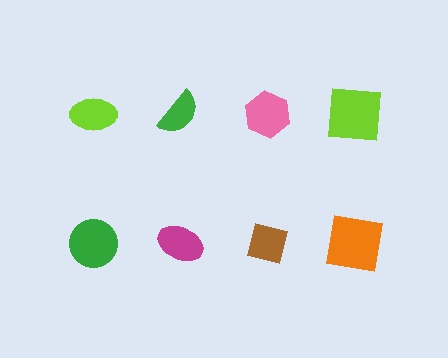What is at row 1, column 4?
A lime square.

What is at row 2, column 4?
An orange square.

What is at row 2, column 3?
A brown square.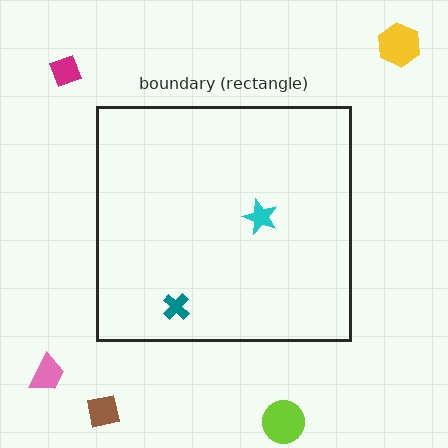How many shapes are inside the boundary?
2 inside, 5 outside.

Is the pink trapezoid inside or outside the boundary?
Outside.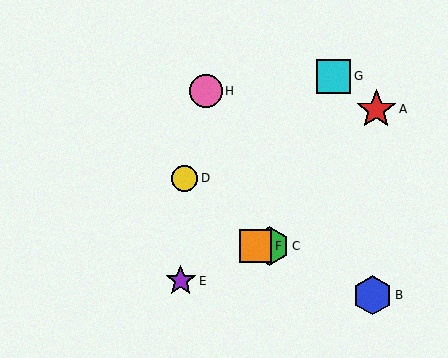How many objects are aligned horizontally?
2 objects (C, F) are aligned horizontally.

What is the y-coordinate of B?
Object B is at y≈295.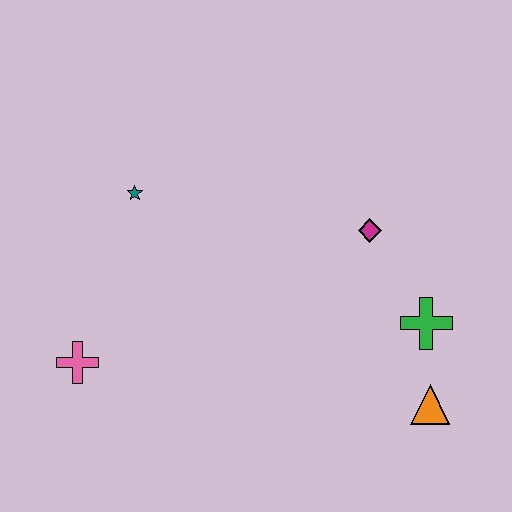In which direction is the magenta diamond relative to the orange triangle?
The magenta diamond is above the orange triangle.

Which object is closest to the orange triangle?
The green cross is closest to the orange triangle.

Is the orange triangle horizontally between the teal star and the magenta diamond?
No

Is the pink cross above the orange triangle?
Yes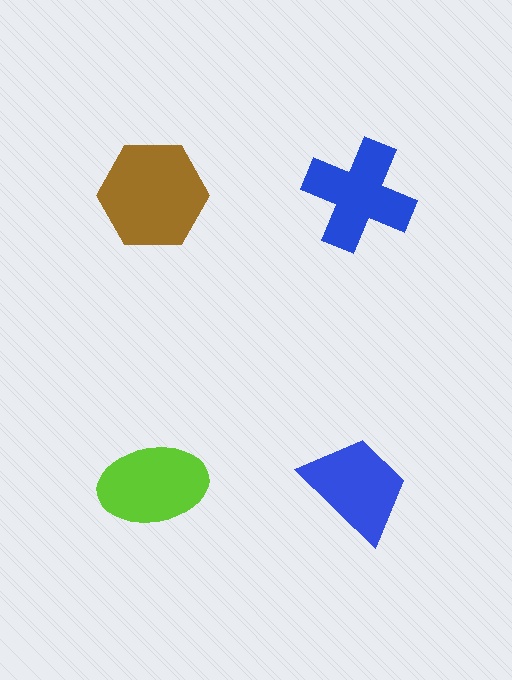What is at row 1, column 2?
A blue cross.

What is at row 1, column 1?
A brown hexagon.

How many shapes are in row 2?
2 shapes.